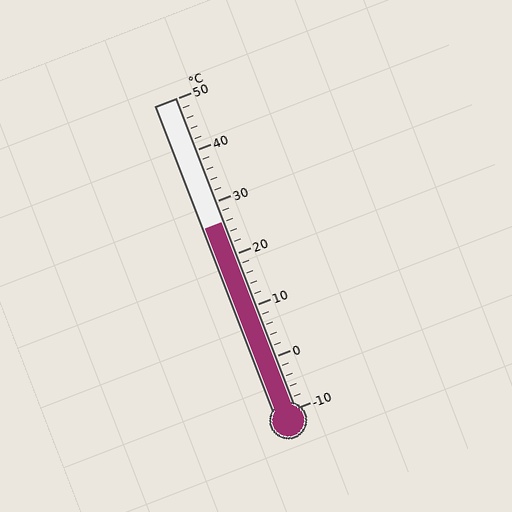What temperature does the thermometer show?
The thermometer shows approximately 26°C.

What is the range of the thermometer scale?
The thermometer scale ranges from -10°C to 50°C.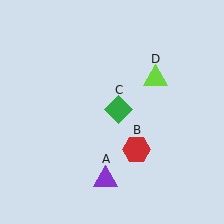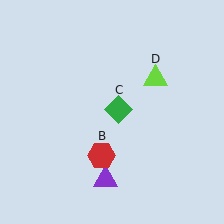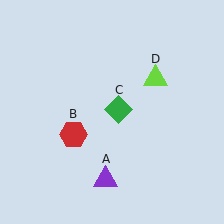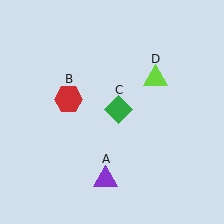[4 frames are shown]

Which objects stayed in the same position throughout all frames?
Purple triangle (object A) and green diamond (object C) and lime triangle (object D) remained stationary.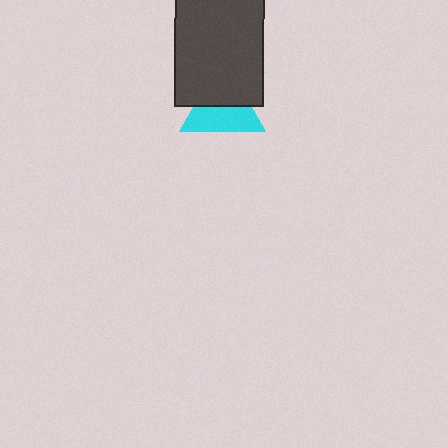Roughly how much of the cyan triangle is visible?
About half of it is visible (roughly 53%).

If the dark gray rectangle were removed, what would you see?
You would see the complete cyan triangle.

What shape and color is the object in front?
The object in front is a dark gray rectangle.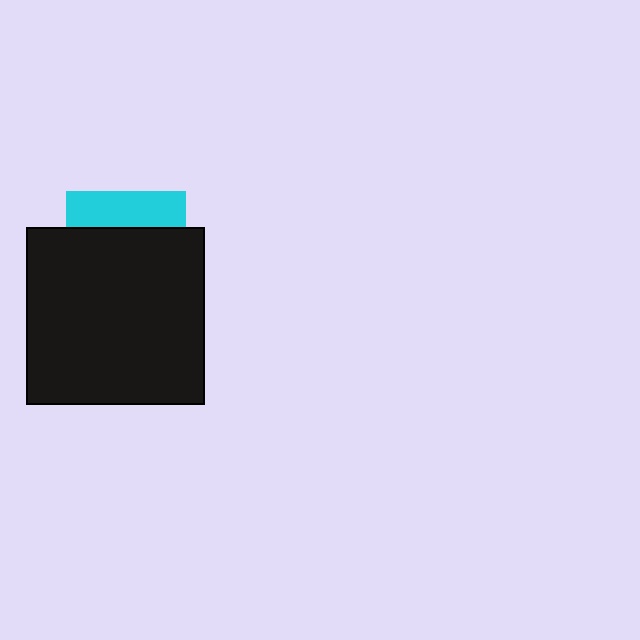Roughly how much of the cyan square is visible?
A small part of it is visible (roughly 30%).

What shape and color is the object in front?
The object in front is a black rectangle.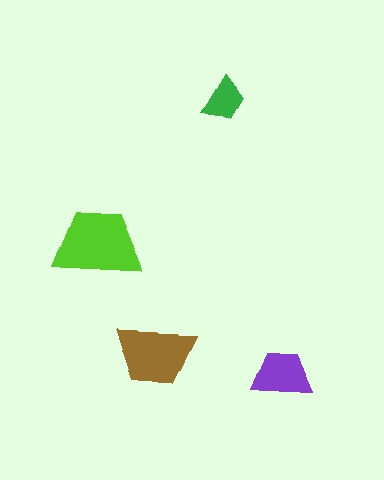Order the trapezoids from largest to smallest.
the lime one, the brown one, the purple one, the green one.